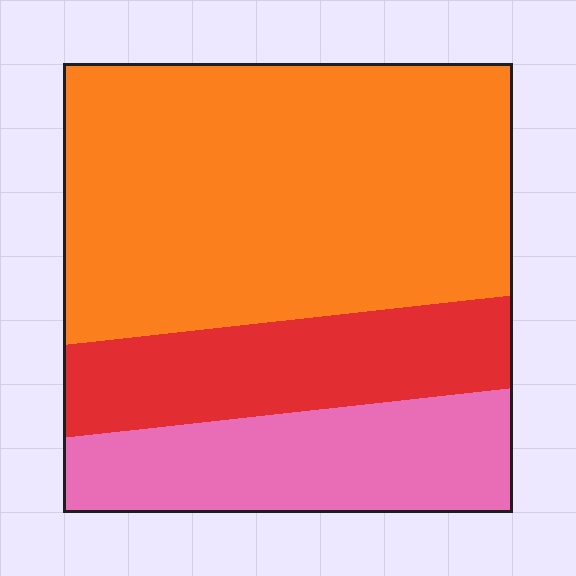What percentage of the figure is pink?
Pink covers about 20% of the figure.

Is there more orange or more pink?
Orange.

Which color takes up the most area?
Orange, at roughly 55%.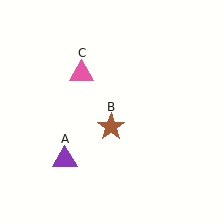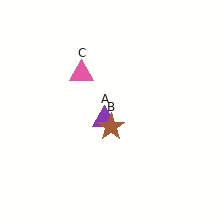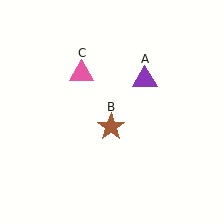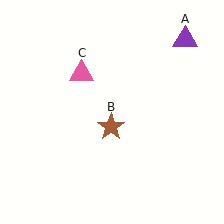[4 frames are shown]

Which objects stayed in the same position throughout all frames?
Brown star (object B) and pink triangle (object C) remained stationary.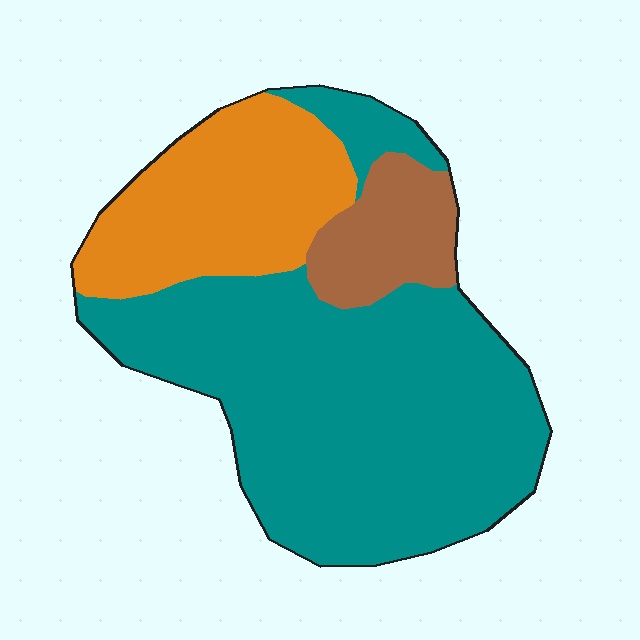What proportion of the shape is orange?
Orange covers roughly 25% of the shape.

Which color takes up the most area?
Teal, at roughly 65%.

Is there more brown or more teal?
Teal.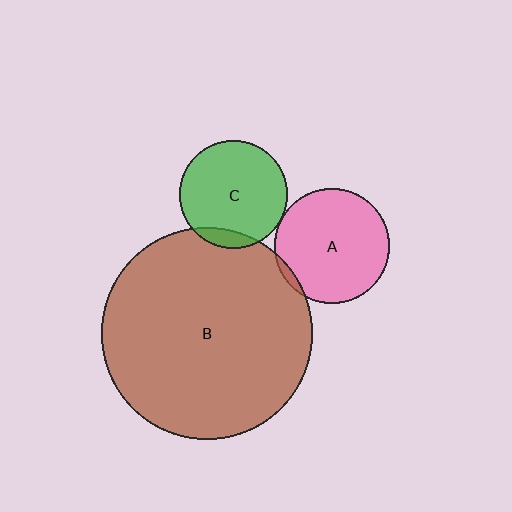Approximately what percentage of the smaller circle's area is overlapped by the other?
Approximately 10%.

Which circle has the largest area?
Circle B (brown).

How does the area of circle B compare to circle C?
Approximately 3.9 times.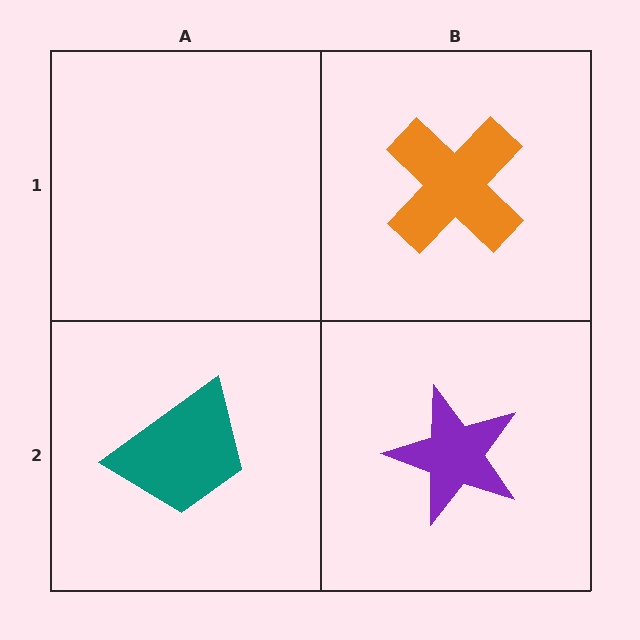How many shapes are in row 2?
2 shapes.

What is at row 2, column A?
A teal trapezoid.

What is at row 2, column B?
A purple star.